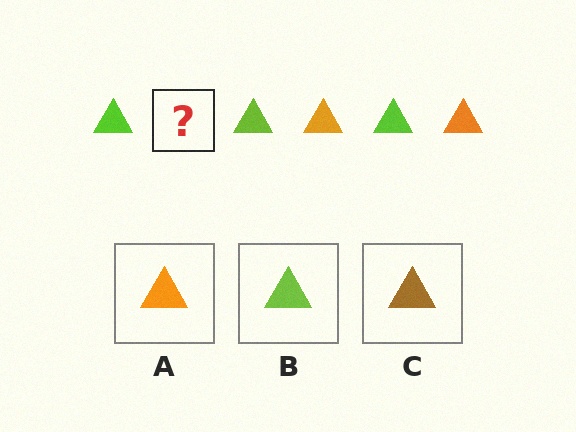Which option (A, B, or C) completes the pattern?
A.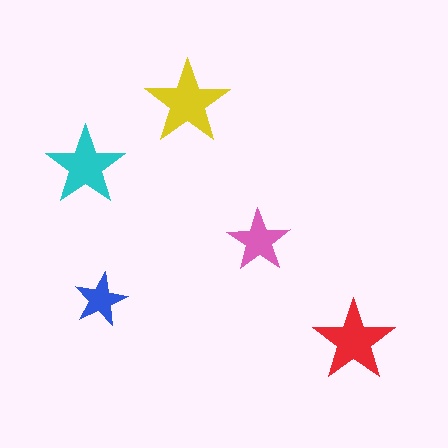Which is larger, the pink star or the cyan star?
The cyan one.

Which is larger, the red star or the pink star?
The red one.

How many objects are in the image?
There are 5 objects in the image.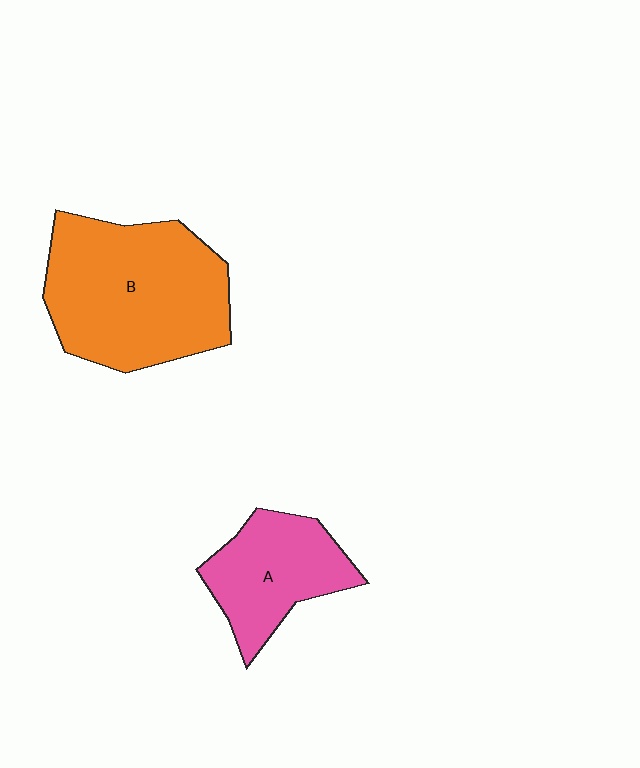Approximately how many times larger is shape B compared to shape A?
Approximately 1.8 times.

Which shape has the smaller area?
Shape A (pink).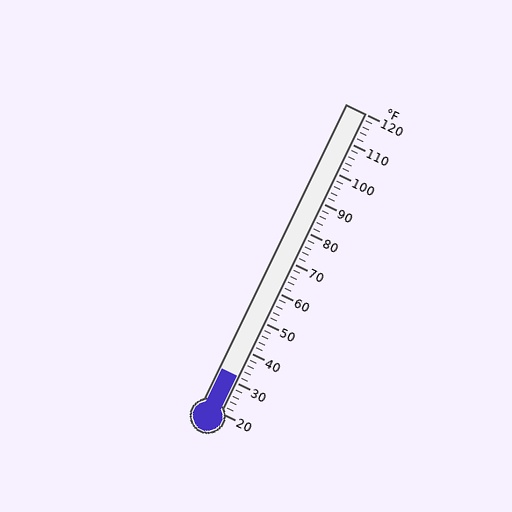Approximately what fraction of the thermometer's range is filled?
The thermometer is filled to approximately 10% of its range.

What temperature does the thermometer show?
The thermometer shows approximately 32°F.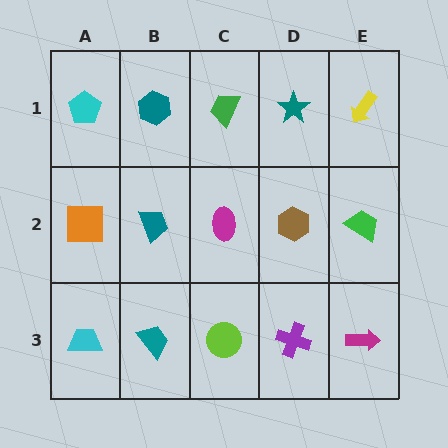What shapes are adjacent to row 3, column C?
A magenta ellipse (row 2, column C), a teal trapezoid (row 3, column B), a purple cross (row 3, column D).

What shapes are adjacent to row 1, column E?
A green trapezoid (row 2, column E), a teal star (row 1, column D).